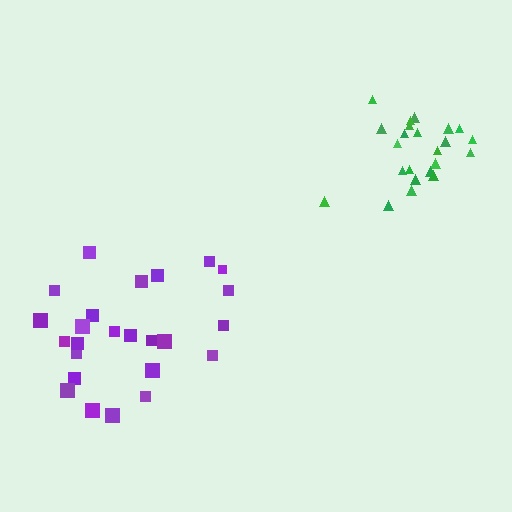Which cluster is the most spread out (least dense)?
Purple.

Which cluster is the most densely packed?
Green.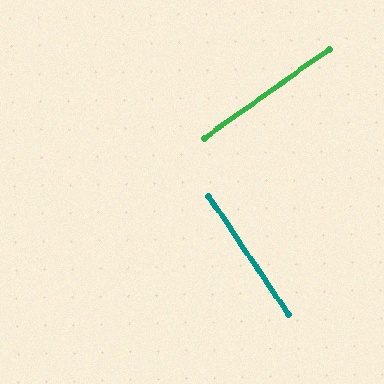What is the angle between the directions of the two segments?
Approximately 88 degrees.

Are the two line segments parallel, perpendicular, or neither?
Perpendicular — they meet at approximately 88°.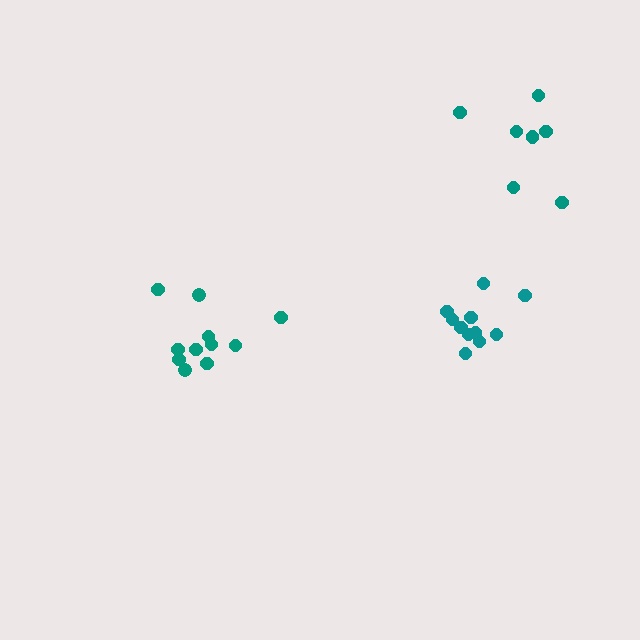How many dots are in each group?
Group 1: 11 dots, Group 2: 11 dots, Group 3: 7 dots (29 total).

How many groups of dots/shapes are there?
There are 3 groups.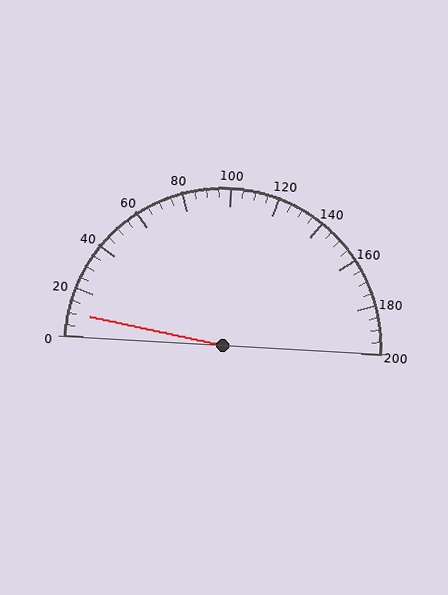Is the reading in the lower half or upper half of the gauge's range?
The reading is in the lower half of the range (0 to 200).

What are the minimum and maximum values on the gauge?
The gauge ranges from 0 to 200.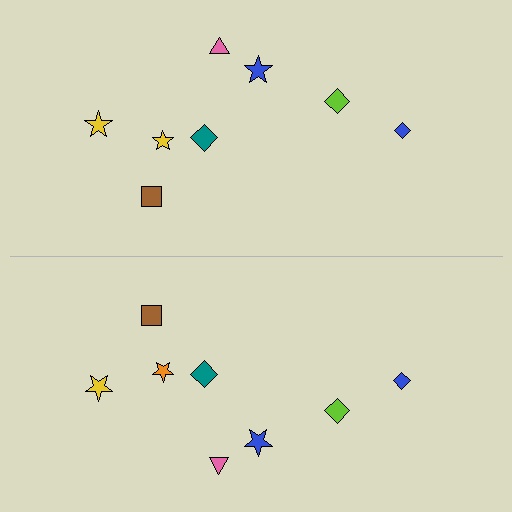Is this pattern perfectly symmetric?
No, the pattern is not perfectly symmetric. The orange star on the bottom side breaks the symmetry — its mirror counterpart is yellow.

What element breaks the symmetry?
The orange star on the bottom side breaks the symmetry — its mirror counterpart is yellow.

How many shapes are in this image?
There are 16 shapes in this image.